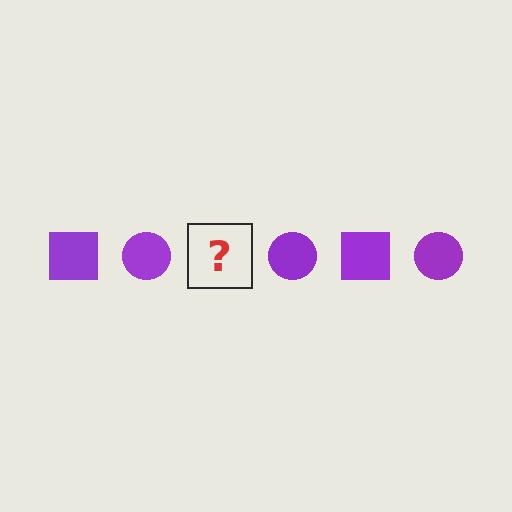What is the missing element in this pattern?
The missing element is a purple square.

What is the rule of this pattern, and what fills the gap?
The rule is that the pattern cycles through square, circle shapes in purple. The gap should be filled with a purple square.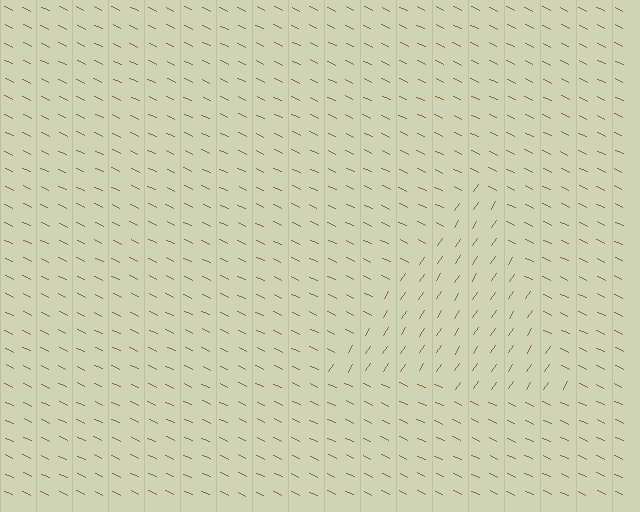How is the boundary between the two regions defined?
The boundary is defined purely by a change in line orientation (approximately 82 degrees difference). All lines are the same color and thickness.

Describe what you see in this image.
The image is filled with small brown line segments. A triangle region in the image has lines oriented differently from the surrounding lines, creating a visible texture boundary.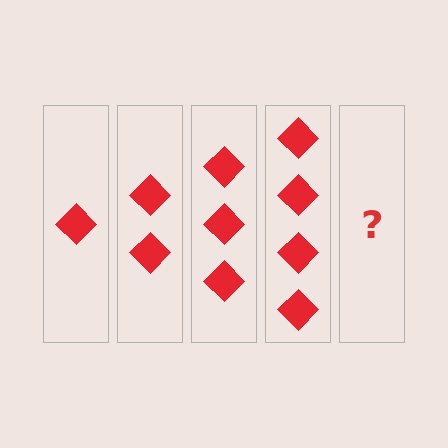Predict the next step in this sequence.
The next step is 5 diamonds.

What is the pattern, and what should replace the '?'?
The pattern is that each step adds one more diamond. The '?' should be 5 diamonds.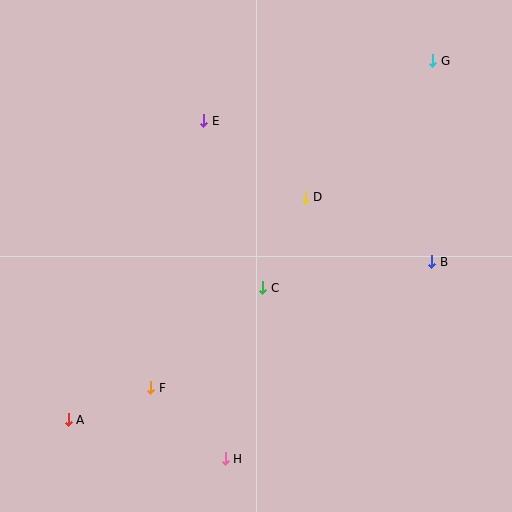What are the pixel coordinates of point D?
Point D is at (305, 197).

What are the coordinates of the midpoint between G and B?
The midpoint between G and B is at (432, 161).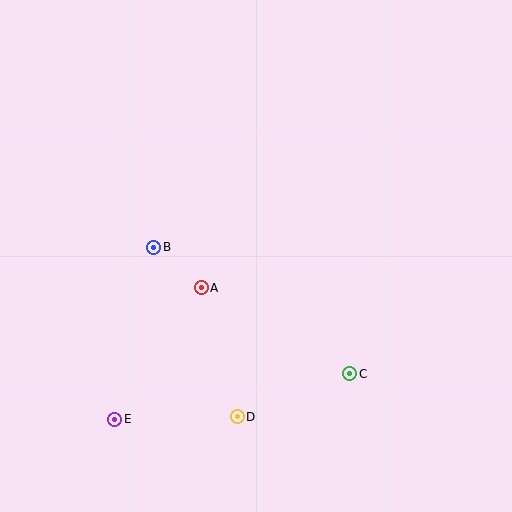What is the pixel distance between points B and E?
The distance between B and E is 176 pixels.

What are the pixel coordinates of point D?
Point D is at (237, 417).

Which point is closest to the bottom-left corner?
Point E is closest to the bottom-left corner.